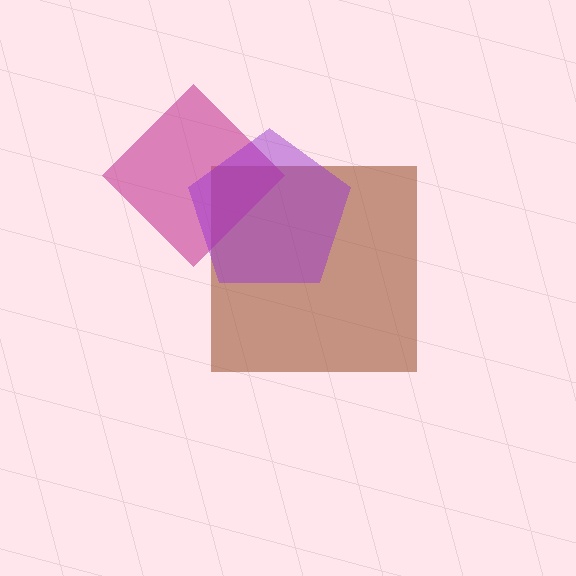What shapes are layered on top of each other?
The layered shapes are: a brown square, a magenta diamond, a purple pentagon.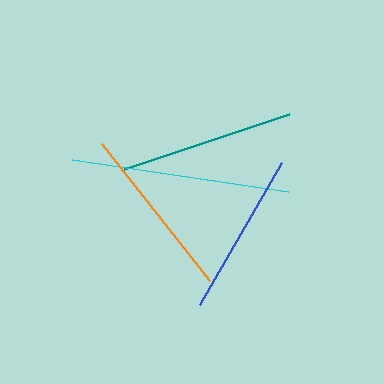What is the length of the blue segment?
The blue segment is approximately 164 pixels long.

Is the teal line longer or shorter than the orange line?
The orange line is longer than the teal line.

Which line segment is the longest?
The cyan line is the longest at approximately 218 pixels.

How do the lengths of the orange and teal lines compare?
The orange and teal lines are approximately the same length.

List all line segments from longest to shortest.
From longest to shortest: cyan, orange, teal, blue.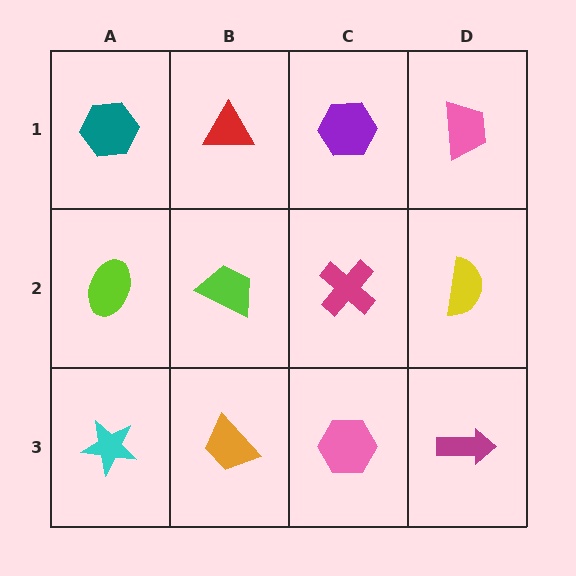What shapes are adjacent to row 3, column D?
A yellow semicircle (row 2, column D), a pink hexagon (row 3, column C).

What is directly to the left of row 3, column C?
An orange trapezoid.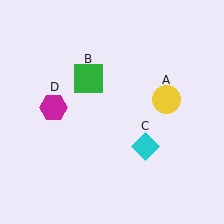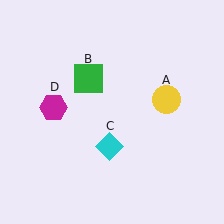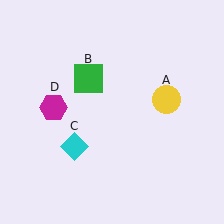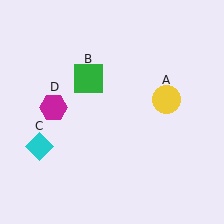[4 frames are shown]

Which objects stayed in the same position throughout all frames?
Yellow circle (object A) and green square (object B) and magenta hexagon (object D) remained stationary.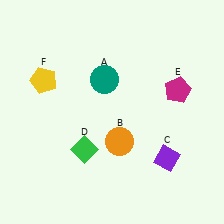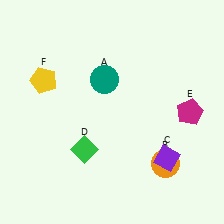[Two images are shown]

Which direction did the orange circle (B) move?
The orange circle (B) moved right.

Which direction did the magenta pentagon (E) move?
The magenta pentagon (E) moved down.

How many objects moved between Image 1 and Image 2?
2 objects moved between the two images.